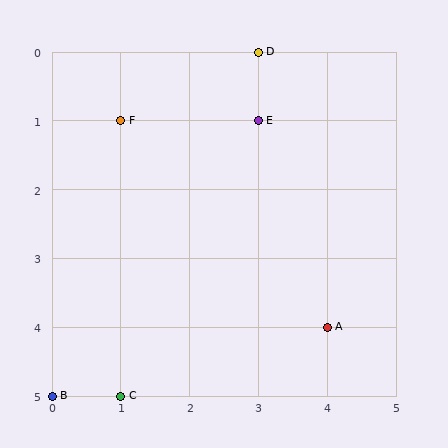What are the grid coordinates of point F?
Point F is at grid coordinates (1, 1).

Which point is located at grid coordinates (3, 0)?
Point D is at (3, 0).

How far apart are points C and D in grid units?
Points C and D are 2 columns and 5 rows apart (about 5.4 grid units diagonally).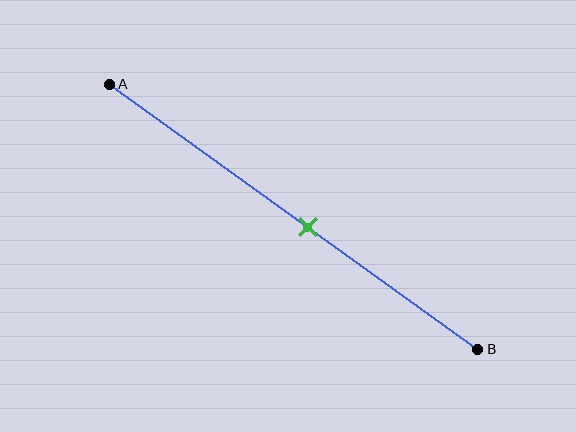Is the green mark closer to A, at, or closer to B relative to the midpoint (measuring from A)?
The green mark is closer to point B than the midpoint of segment AB.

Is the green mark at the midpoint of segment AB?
No, the mark is at about 55% from A, not at the 50% midpoint.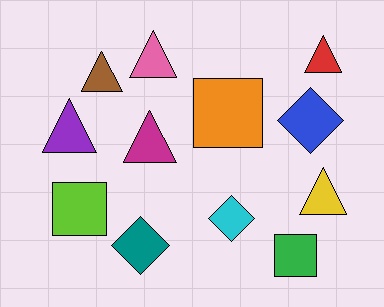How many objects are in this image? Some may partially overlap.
There are 12 objects.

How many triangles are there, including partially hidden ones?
There are 6 triangles.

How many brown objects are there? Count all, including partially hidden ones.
There is 1 brown object.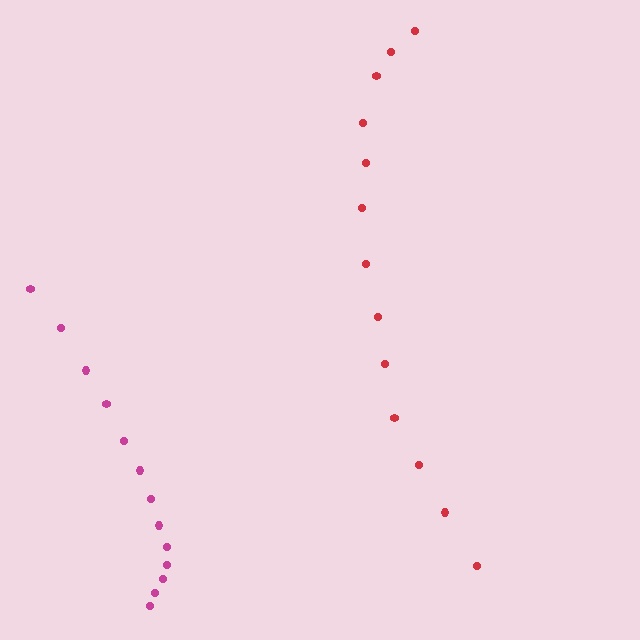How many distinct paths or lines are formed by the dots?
There are 2 distinct paths.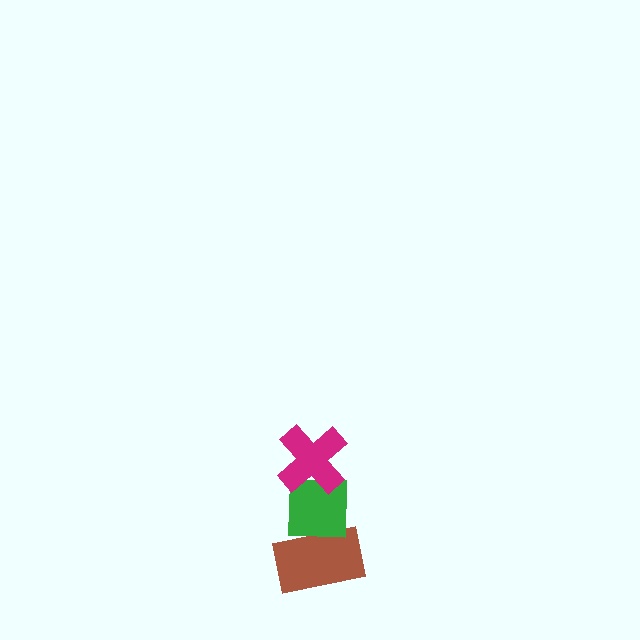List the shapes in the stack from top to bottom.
From top to bottom: the magenta cross, the green square, the brown rectangle.